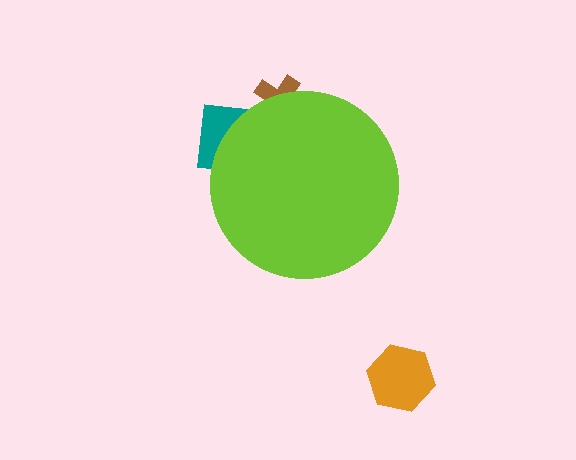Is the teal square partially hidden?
Yes, the teal square is partially hidden behind the lime circle.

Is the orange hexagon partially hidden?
No, the orange hexagon is fully visible.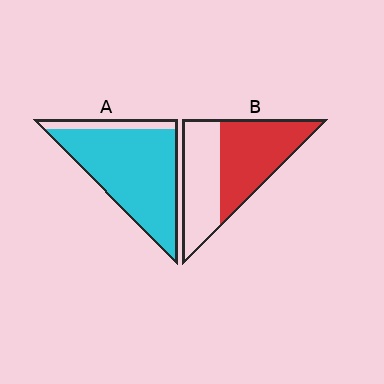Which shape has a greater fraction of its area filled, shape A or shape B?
Shape A.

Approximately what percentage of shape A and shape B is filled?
A is approximately 85% and B is approximately 55%.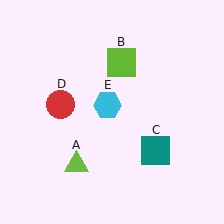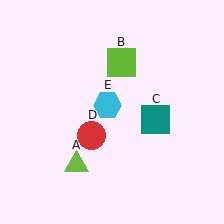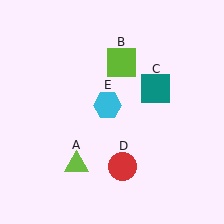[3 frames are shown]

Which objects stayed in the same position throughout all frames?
Lime triangle (object A) and lime square (object B) and cyan hexagon (object E) remained stationary.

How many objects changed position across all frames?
2 objects changed position: teal square (object C), red circle (object D).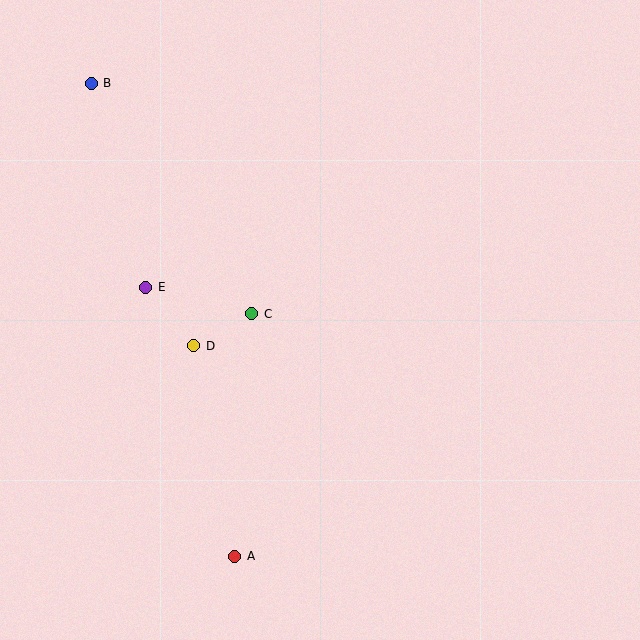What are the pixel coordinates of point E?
Point E is at (146, 287).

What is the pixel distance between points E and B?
The distance between E and B is 211 pixels.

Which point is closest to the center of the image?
Point C at (252, 314) is closest to the center.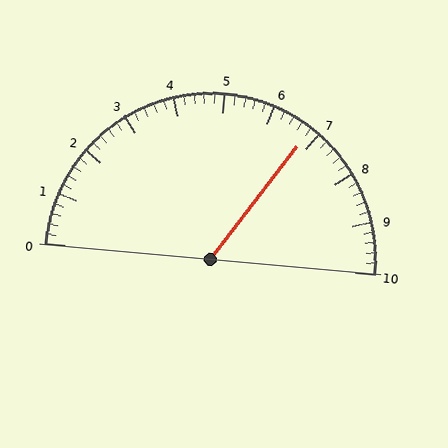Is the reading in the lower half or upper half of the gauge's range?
The reading is in the upper half of the range (0 to 10).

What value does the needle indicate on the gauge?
The needle indicates approximately 6.8.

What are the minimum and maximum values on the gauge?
The gauge ranges from 0 to 10.